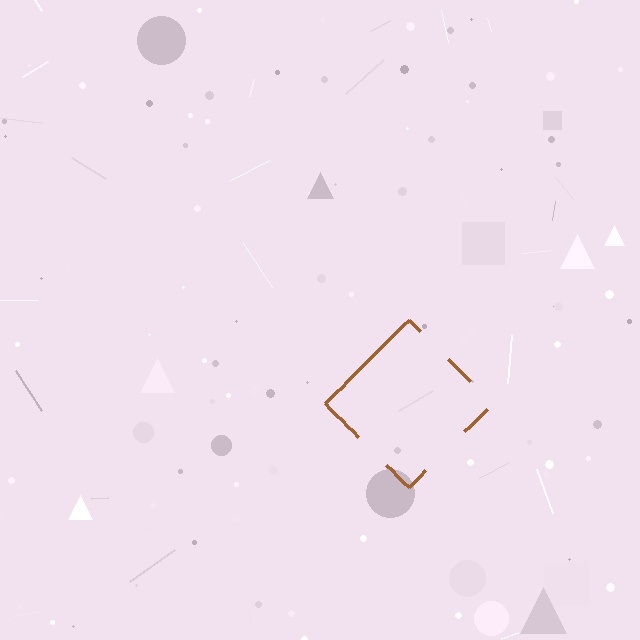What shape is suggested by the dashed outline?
The dashed outline suggests a diamond.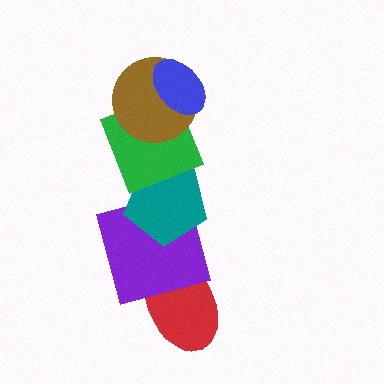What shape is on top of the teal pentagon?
The green square is on top of the teal pentagon.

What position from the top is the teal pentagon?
The teal pentagon is 4th from the top.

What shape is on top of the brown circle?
The blue ellipse is on top of the brown circle.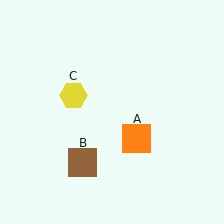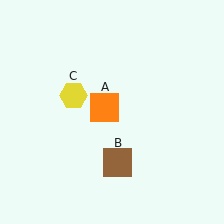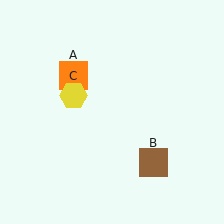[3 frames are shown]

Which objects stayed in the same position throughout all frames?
Yellow hexagon (object C) remained stationary.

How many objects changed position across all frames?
2 objects changed position: orange square (object A), brown square (object B).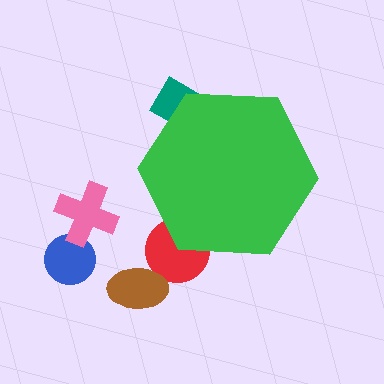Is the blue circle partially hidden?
No, the blue circle is fully visible.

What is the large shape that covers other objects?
A green hexagon.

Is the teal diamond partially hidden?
Yes, the teal diamond is partially hidden behind the green hexagon.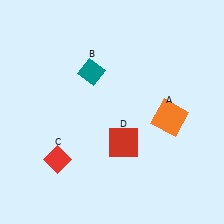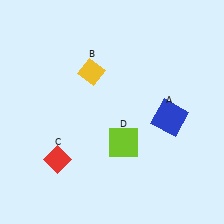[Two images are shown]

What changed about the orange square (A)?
In Image 1, A is orange. In Image 2, it changed to blue.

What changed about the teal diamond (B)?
In Image 1, B is teal. In Image 2, it changed to yellow.